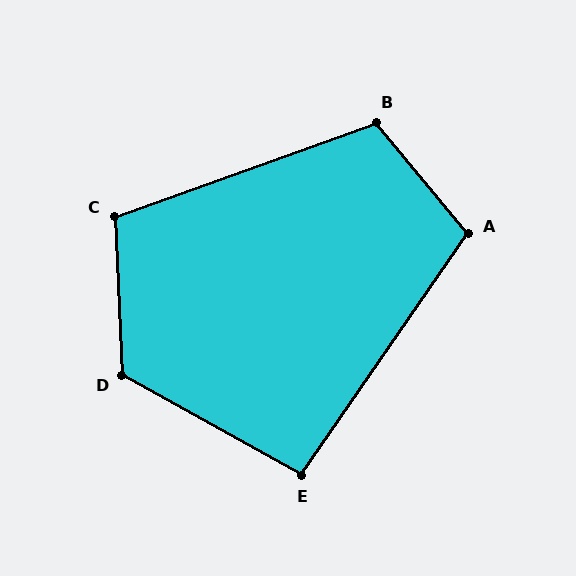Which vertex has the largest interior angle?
D, at approximately 122 degrees.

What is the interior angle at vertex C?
Approximately 107 degrees (obtuse).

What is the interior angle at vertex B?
Approximately 110 degrees (obtuse).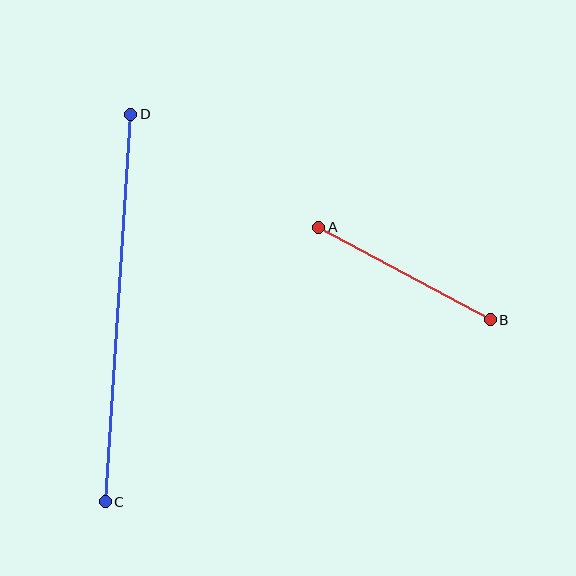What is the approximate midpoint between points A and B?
The midpoint is at approximately (405, 273) pixels.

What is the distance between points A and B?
The distance is approximately 195 pixels.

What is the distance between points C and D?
The distance is approximately 388 pixels.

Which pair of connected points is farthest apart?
Points C and D are farthest apart.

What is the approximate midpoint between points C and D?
The midpoint is at approximately (118, 308) pixels.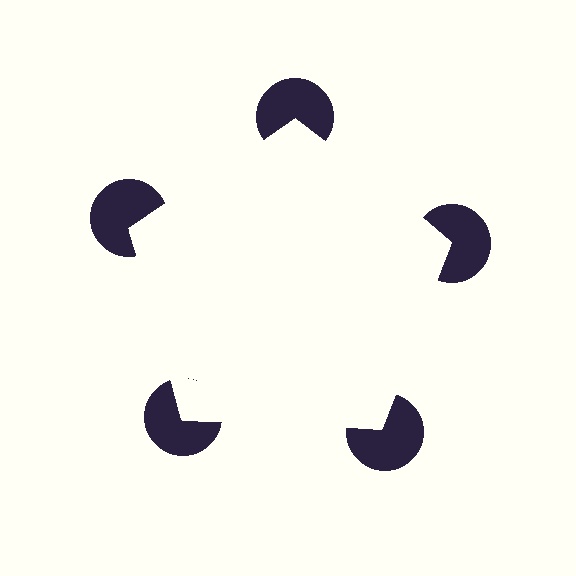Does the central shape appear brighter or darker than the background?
It typically appears slightly brighter than the background, even though no actual brightness change is drawn.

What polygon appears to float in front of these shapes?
An illusory pentagon — its edges are inferred from the aligned wedge cuts in the pac-man discs, not physically drawn.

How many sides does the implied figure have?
5 sides.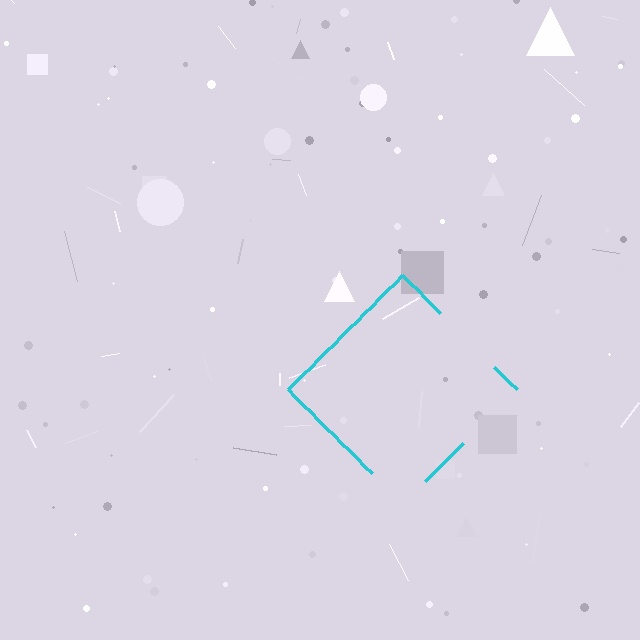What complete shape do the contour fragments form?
The contour fragments form a diamond.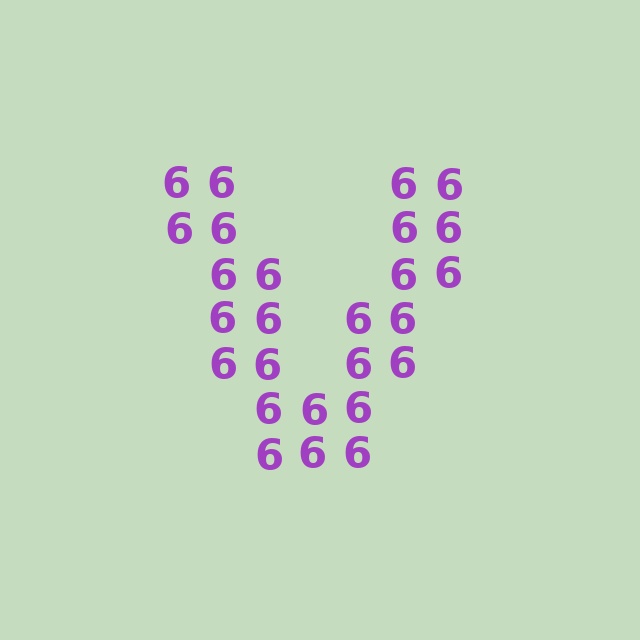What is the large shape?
The large shape is the letter V.